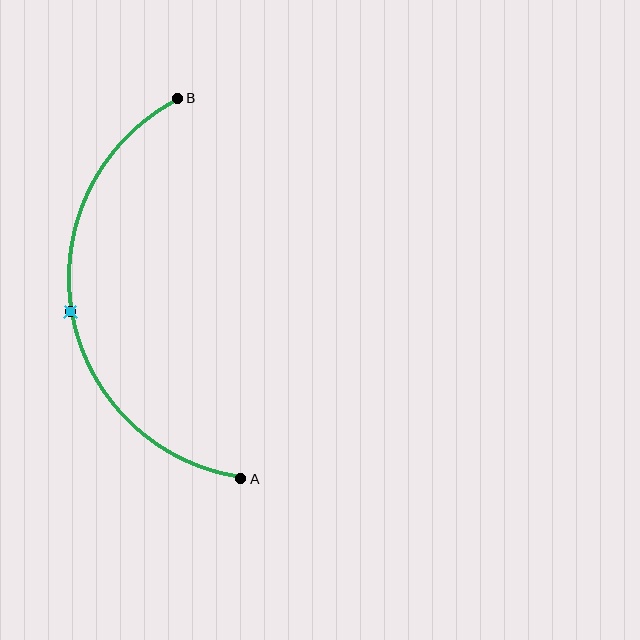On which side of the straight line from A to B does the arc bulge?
The arc bulges to the left of the straight line connecting A and B.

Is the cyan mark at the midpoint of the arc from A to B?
Yes. The cyan mark lies on the arc at equal arc-length from both A and B — it is the arc midpoint.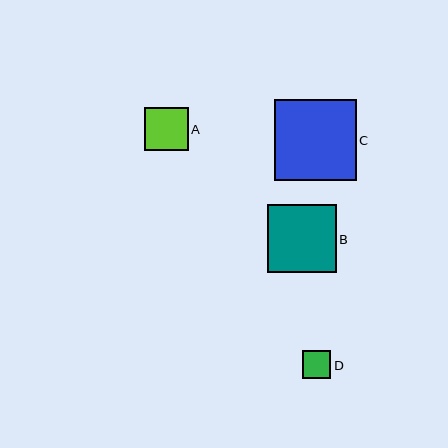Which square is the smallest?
Square D is the smallest with a size of approximately 28 pixels.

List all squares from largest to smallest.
From largest to smallest: C, B, A, D.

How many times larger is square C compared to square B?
Square C is approximately 1.2 times the size of square B.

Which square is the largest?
Square C is the largest with a size of approximately 82 pixels.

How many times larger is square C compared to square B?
Square C is approximately 1.2 times the size of square B.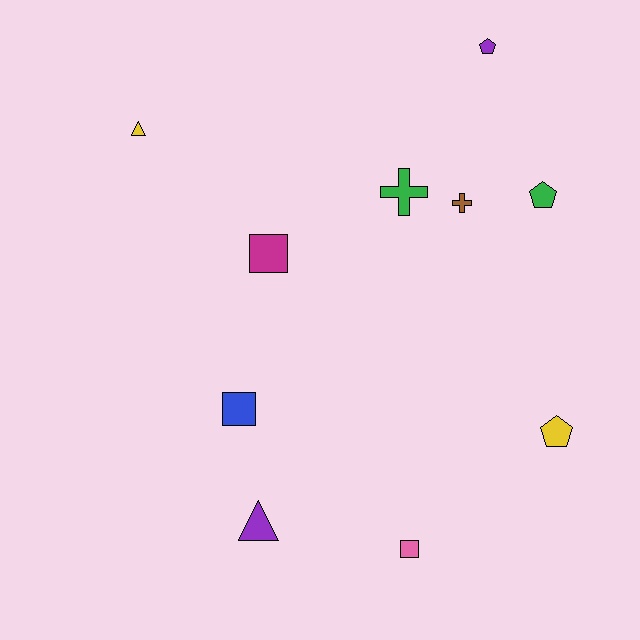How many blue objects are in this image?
There is 1 blue object.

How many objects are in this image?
There are 10 objects.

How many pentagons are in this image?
There are 3 pentagons.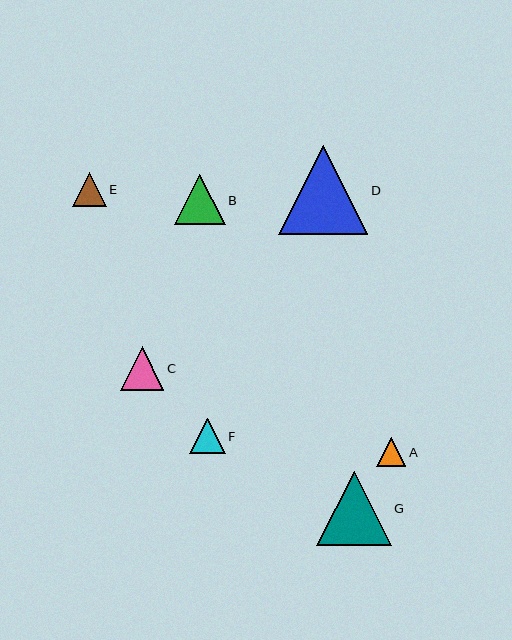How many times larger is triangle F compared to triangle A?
Triangle F is approximately 1.2 times the size of triangle A.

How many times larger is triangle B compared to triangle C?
Triangle B is approximately 1.1 times the size of triangle C.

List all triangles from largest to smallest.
From largest to smallest: D, G, B, C, F, E, A.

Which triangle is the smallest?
Triangle A is the smallest with a size of approximately 29 pixels.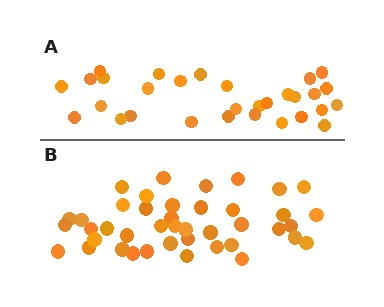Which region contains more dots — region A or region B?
Region B (the bottom region) has more dots.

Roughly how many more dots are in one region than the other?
Region B has roughly 12 or so more dots than region A.